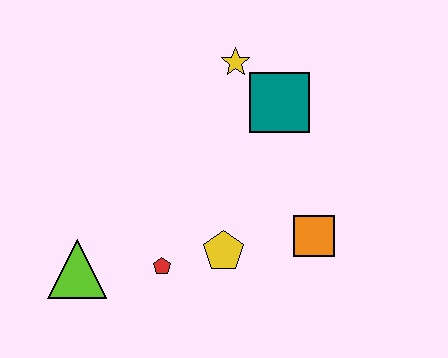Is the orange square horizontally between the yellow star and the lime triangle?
No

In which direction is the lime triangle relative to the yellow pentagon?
The lime triangle is to the left of the yellow pentagon.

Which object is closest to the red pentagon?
The yellow pentagon is closest to the red pentagon.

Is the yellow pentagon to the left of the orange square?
Yes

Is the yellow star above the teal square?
Yes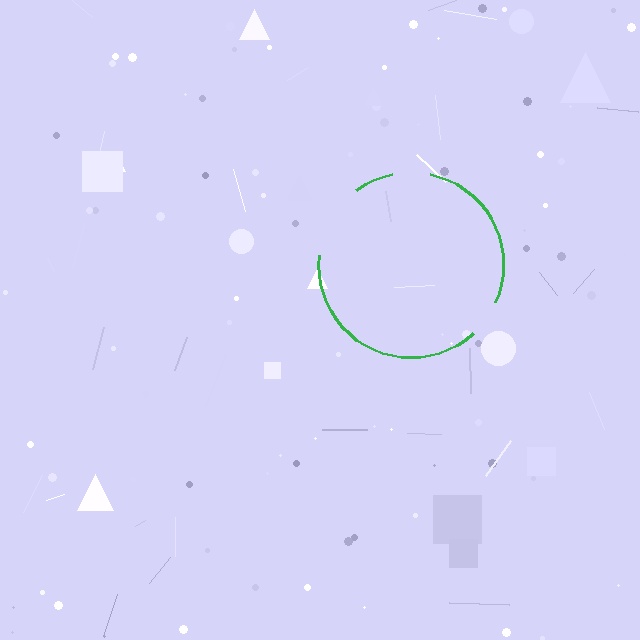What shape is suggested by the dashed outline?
The dashed outline suggests a circle.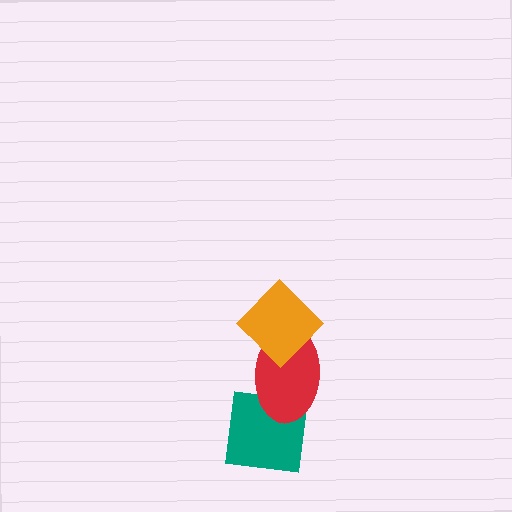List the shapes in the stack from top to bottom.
From top to bottom: the orange diamond, the red ellipse, the teal square.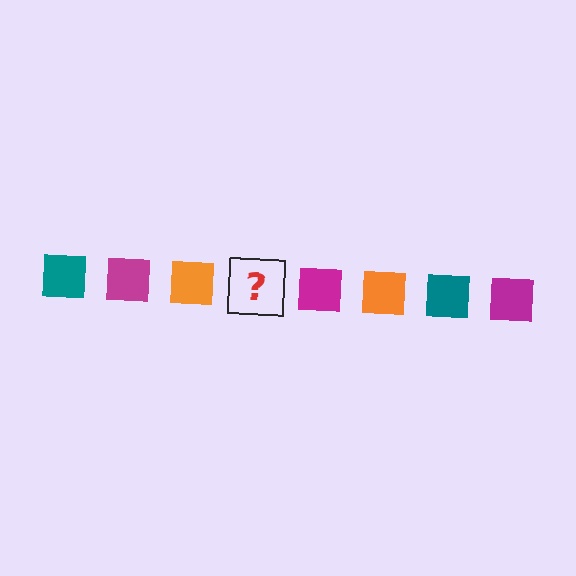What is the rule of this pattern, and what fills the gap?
The rule is that the pattern cycles through teal, magenta, orange squares. The gap should be filled with a teal square.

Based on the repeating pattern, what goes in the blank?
The blank should be a teal square.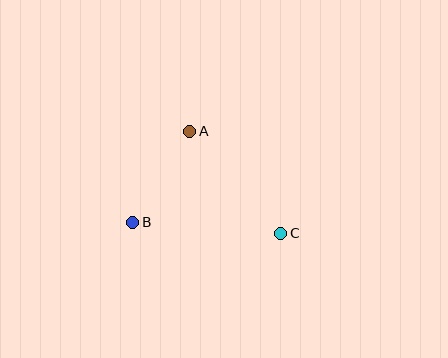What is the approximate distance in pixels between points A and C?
The distance between A and C is approximately 137 pixels.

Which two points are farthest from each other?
Points B and C are farthest from each other.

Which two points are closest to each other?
Points A and B are closest to each other.